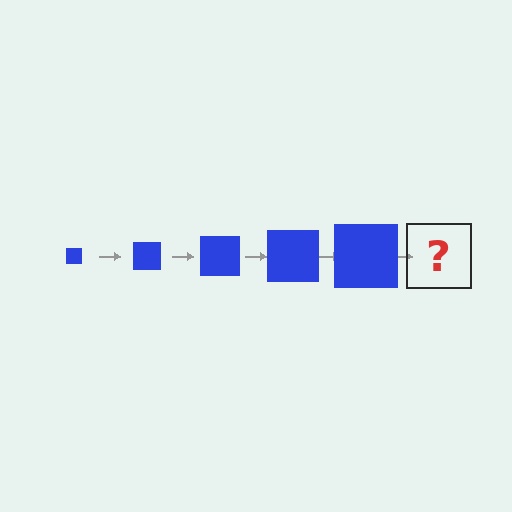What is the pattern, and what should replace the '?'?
The pattern is that the square gets progressively larger each step. The '?' should be a blue square, larger than the previous one.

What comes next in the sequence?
The next element should be a blue square, larger than the previous one.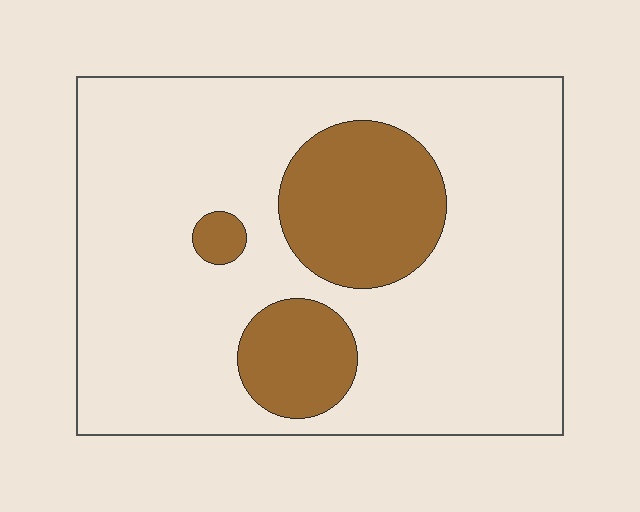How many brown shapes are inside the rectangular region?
3.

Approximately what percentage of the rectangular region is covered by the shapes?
Approximately 20%.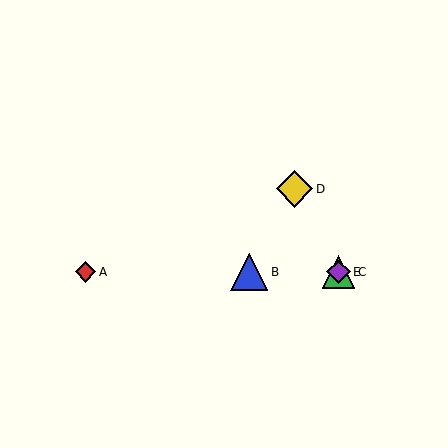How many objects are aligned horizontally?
4 objects (A, B, C, E) are aligned horizontally.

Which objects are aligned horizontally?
Objects A, B, C, E are aligned horizontally.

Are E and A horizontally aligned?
Yes, both are at y≈272.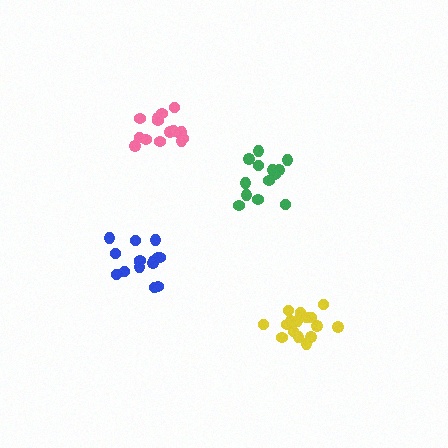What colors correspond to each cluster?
The clusters are colored: green, yellow, pink, blue.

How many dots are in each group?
Group 1: 13 dots, Group 2: 16 dots, Group 3: 15 dots, Group 4: 15 dots (59 total).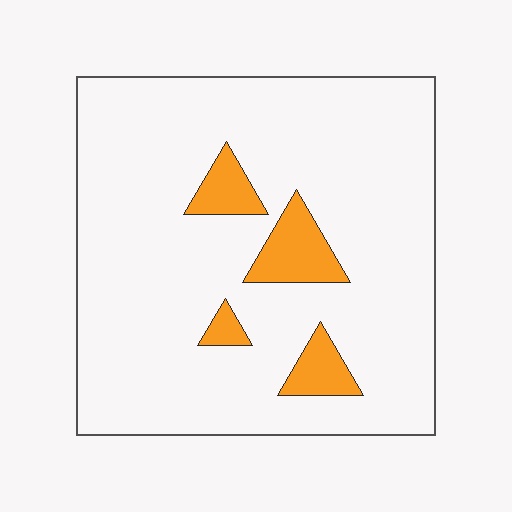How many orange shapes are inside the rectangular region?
4.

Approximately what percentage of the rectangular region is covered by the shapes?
Approximately 10%.